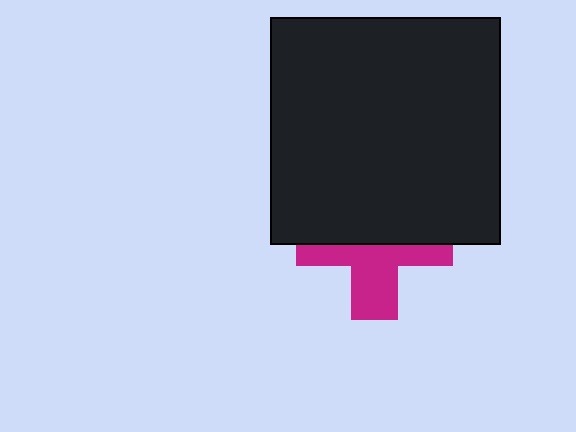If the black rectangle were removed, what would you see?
You would see the complete magenta cross.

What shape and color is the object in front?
The object in front is a black rectangle.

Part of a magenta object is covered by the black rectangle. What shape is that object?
It is a cross.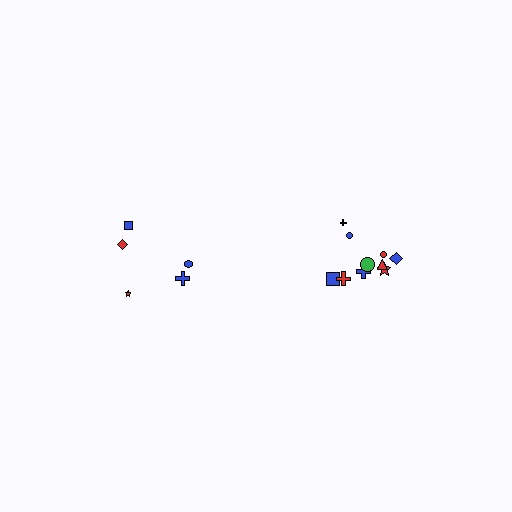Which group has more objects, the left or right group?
The right group.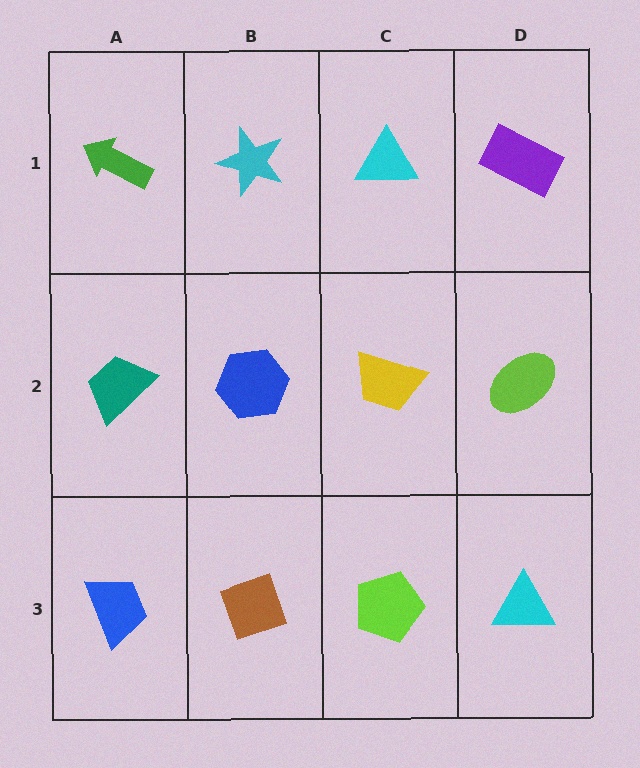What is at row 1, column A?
A green arrow.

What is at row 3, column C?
A lime pentagon.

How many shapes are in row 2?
4 shapes.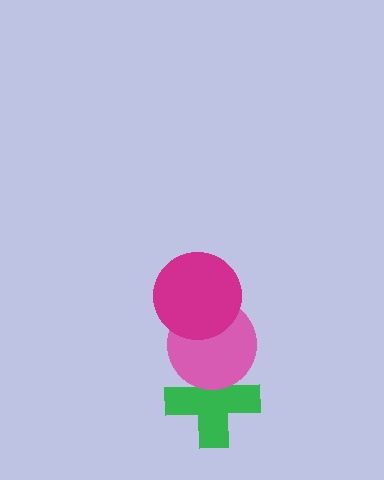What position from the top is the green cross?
The green cross is 3rd from the top.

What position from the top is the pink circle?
The pink circle is 2nd from the top.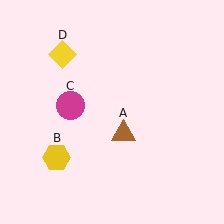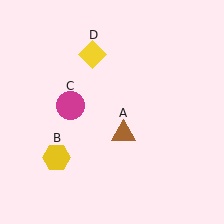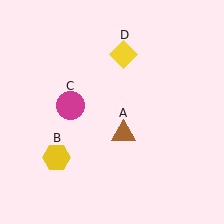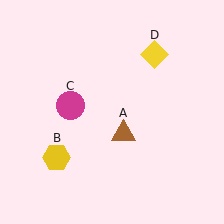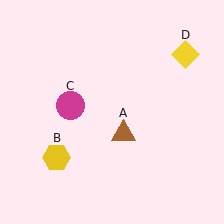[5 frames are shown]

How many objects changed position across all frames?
1 object changed position: yellow diamond (object D).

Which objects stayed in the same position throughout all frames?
Brown triangle (object A) and yellow hexagon (object B) and magenta circle (object C) remained stationary.